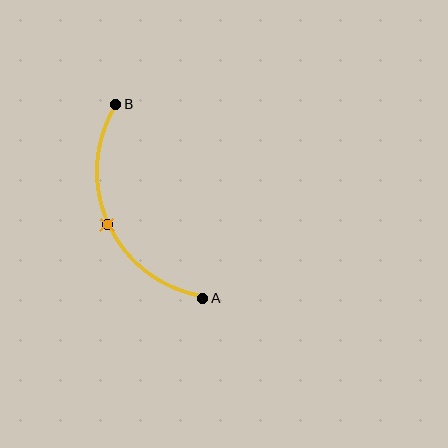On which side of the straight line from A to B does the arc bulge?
The arc bulges to the left of the straight line connecting A and B.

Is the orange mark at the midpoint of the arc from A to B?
Yes. The orange mark lies on the arc at equal arc-length from both A and B — it is the arc midpoint.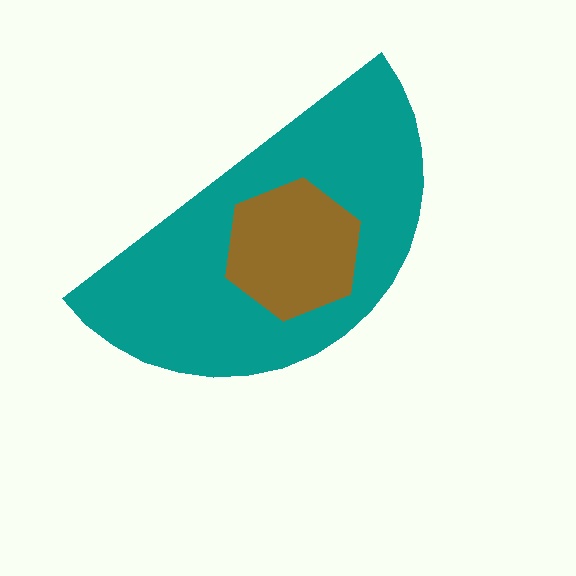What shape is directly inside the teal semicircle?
The brown hexagon.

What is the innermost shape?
The brown hexagon.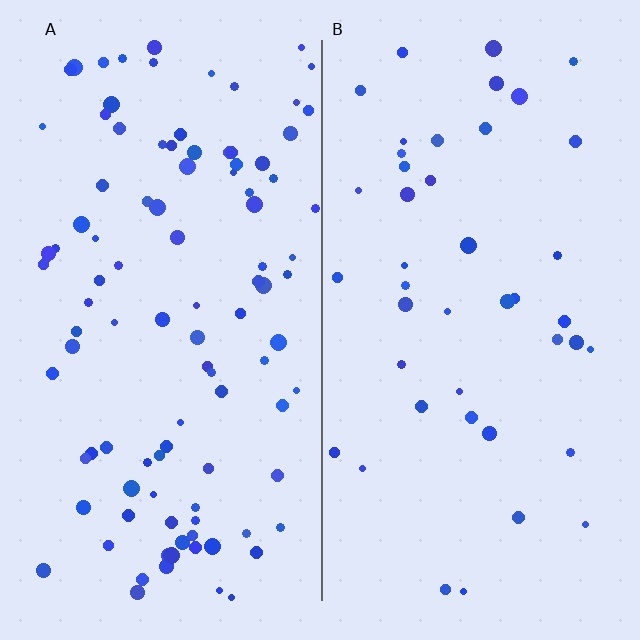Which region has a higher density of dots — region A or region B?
A (the left).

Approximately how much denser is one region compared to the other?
Approximately 2.4× — region A over region B.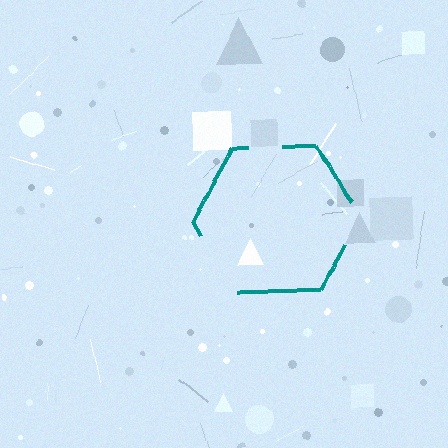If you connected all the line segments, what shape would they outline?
They would outline a hexagon.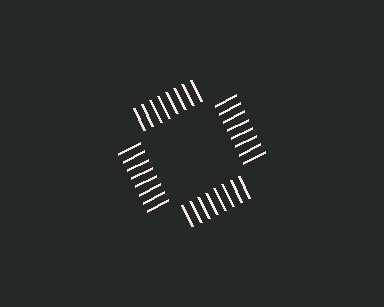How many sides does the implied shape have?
4 sides — the line-ends trace a square.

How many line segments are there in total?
32 — 8 along each of the 4 edges.